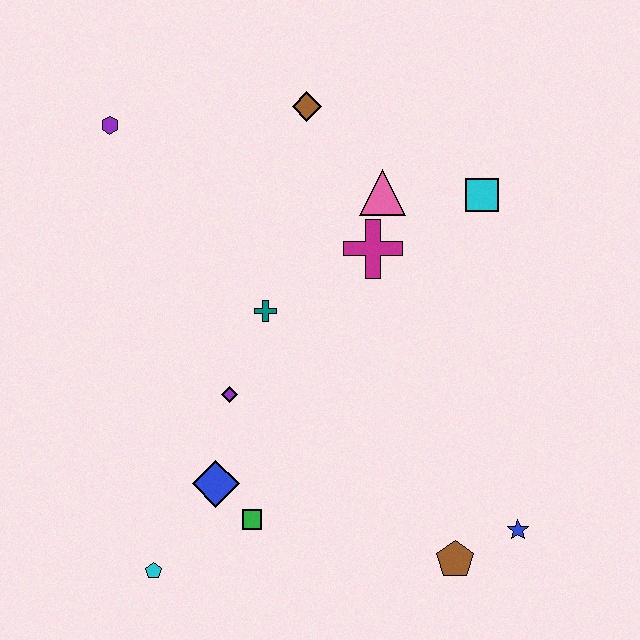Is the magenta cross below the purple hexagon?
Yes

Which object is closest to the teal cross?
The purple diamond is closest to the teal cross.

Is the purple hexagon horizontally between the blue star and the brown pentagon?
No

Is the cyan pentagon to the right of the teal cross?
No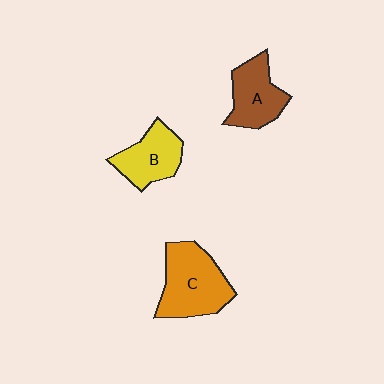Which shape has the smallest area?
Shape B (yellow).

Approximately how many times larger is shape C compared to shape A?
Approximately 1.4 times.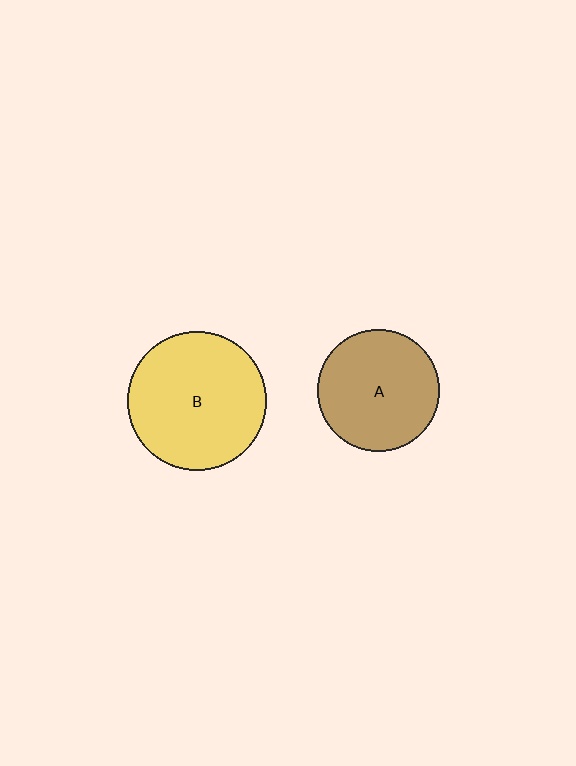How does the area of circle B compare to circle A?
Approximately 1.3 times.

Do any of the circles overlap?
No, none of the circles overlap.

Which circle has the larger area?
Circle B (yellow).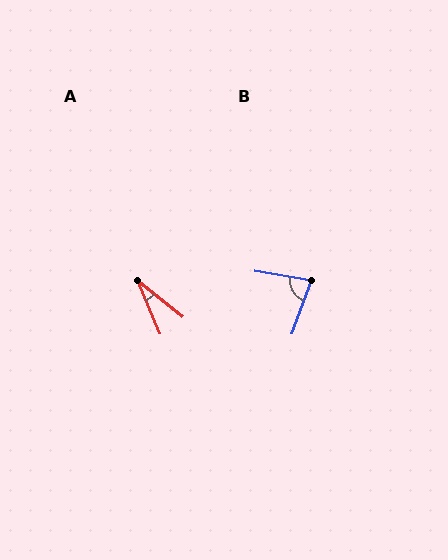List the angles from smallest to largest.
A (29°), B (80°).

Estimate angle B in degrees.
Approximately 80 degrees.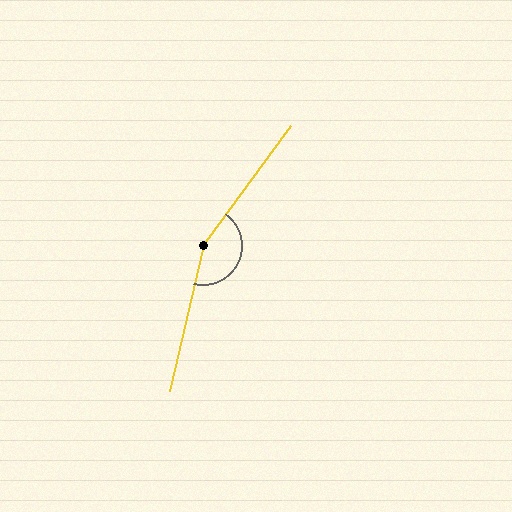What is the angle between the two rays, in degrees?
Approximately 157 degrees.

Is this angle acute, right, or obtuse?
It is obtuse.